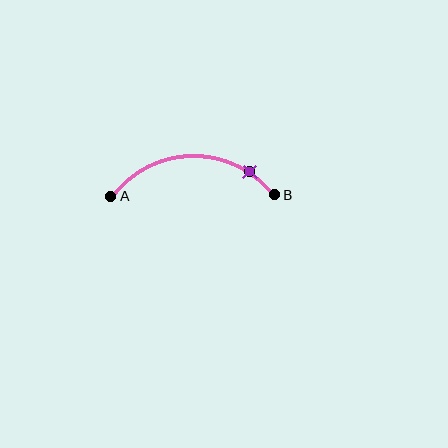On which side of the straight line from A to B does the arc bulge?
The arc bulges above the straight line connecting A and B.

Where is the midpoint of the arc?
The arc midpoint is the point on the curve farthest from the straight line joining A and B. It sits above that line.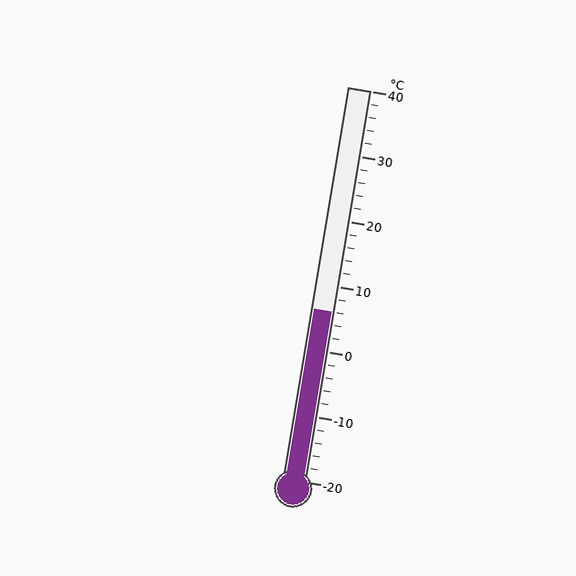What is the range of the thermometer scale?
The thermometer scale ranges from -20°C to 40°C.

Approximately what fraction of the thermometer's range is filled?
The thermometer is filled to approximately 45% of its range.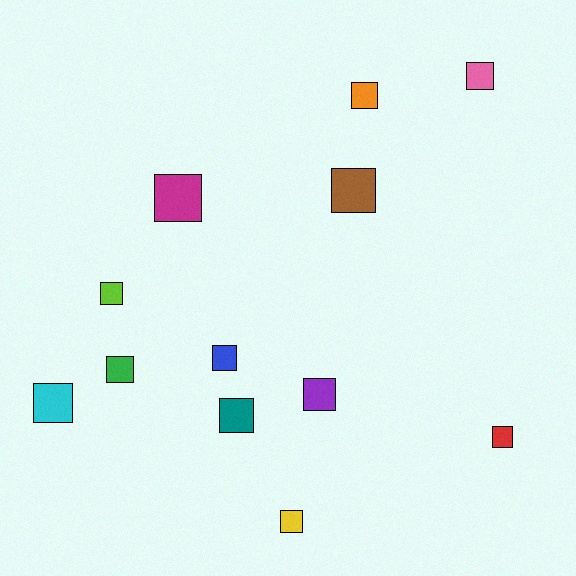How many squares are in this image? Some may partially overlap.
There are 12 squares.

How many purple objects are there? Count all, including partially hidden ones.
There is 1 purple object.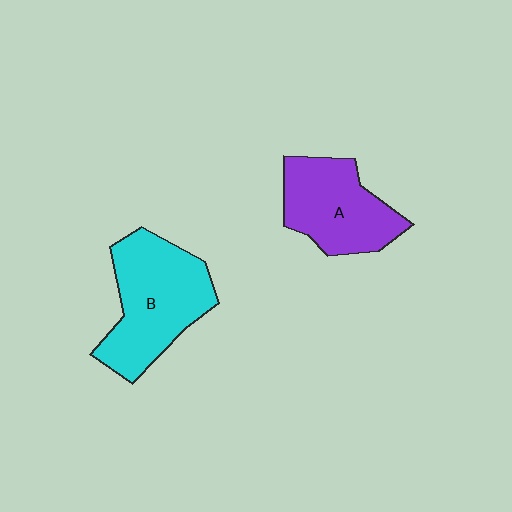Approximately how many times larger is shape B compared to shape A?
Approximately 1.2 times.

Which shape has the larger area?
Shape B (cyan).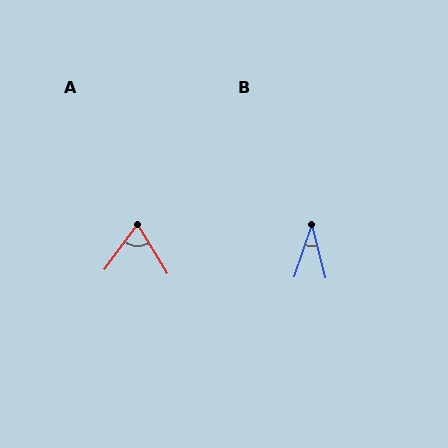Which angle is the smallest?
B, at approximately 32 degrees.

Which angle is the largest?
A, at approximately 67 degrees.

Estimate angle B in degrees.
Approximately 32 degrees.